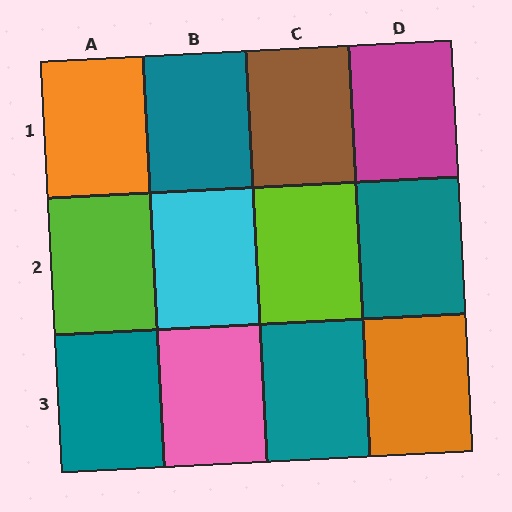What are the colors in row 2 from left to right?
Lime, cyan, lime, teal.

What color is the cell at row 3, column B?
Pink.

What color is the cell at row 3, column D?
Orange.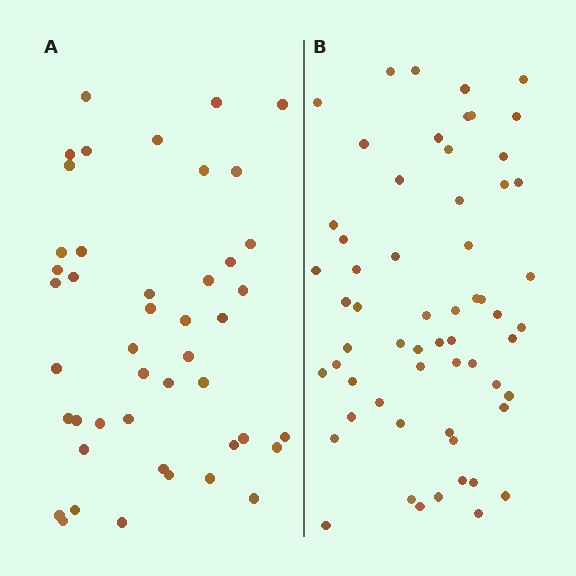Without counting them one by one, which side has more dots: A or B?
Region B (the right region) has more dots.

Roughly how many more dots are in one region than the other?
Region B has approximately 15 more dots than region A.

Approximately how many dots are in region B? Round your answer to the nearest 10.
About 60 dots.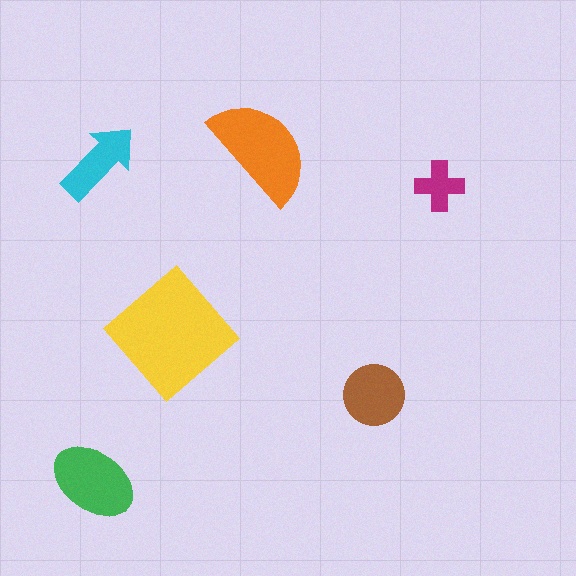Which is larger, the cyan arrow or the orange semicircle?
The orange semicircle.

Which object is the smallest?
The magenta cross.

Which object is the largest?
The yellow diamond.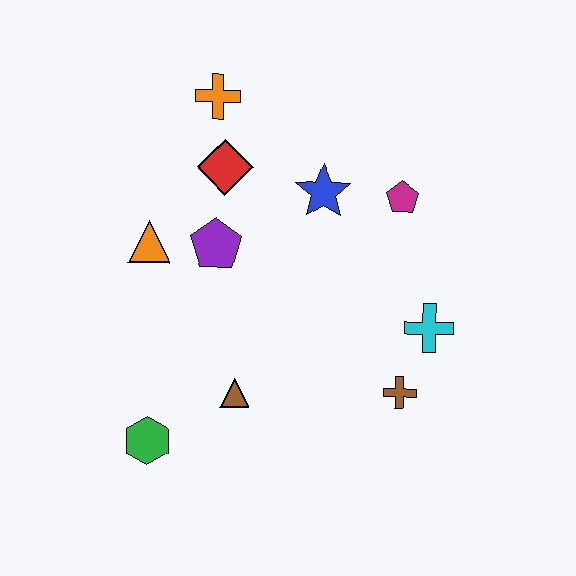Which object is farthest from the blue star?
The green hexagon is farthest from the blue star.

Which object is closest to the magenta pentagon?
The blue star is closest to the magenta pentagon.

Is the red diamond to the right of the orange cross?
Yes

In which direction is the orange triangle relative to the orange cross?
The orange triangle is below the orange cross.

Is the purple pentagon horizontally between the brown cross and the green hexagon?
Yes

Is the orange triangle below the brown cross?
No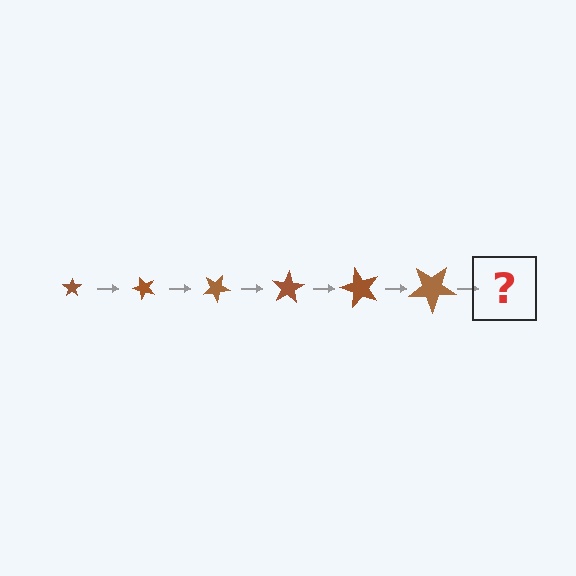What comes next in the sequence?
The next element should be a star, larger than the previous one and rotated 300 degrees from the start.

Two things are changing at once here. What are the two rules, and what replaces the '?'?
The two rules are that the star grows larger each step and it rotates 50 degrees each step. The '?' should be a star, larger than the previous one and rotated 300 degrees from the start.